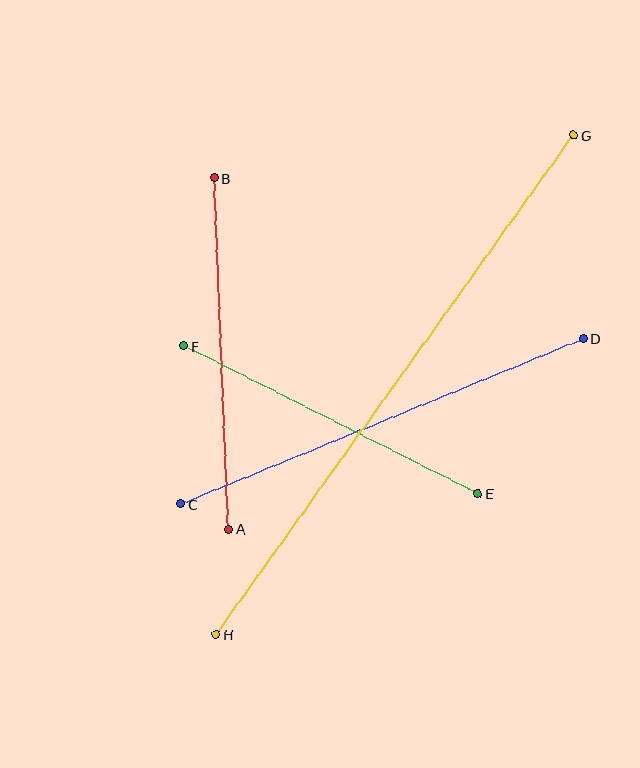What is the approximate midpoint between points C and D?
The midpoint is at approximately (382, 421) pixels.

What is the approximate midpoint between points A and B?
The midpoint is at approximately (222, 354) pixels.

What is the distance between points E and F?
The distance is approximately 329 pixels.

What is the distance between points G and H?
The distance is approximately 614 pixels.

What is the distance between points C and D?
The distance is approximately 435 pixels.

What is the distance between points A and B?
The distance is approximately 352 pixels.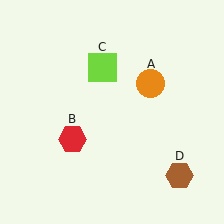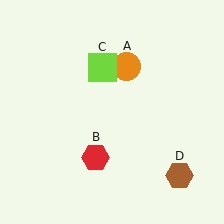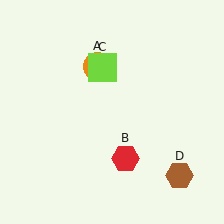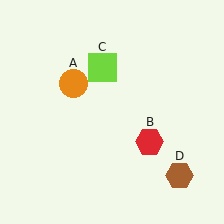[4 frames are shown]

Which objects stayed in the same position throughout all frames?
Lime square (object C) and brown hexagon (object D) remained stationary.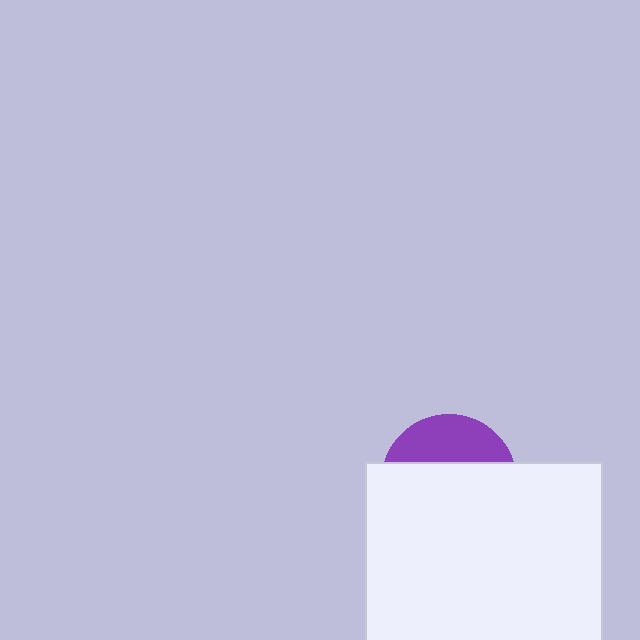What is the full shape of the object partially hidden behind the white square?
The partially hidden object is a purple circle.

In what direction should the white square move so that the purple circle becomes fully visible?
The white square should move down. That is the shortest direction to clear the overlap and leave the purple circle fully visible.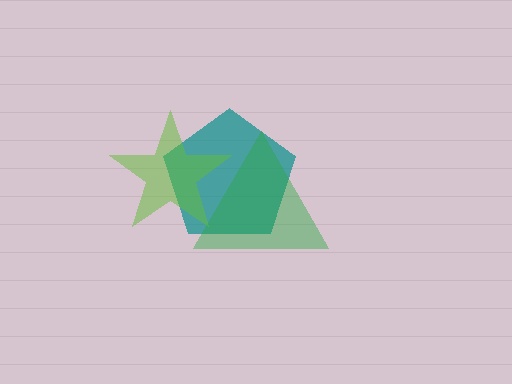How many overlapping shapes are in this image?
There are 3 overlapping shapes in the image.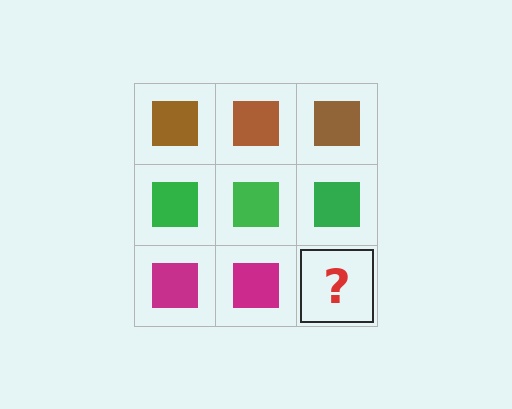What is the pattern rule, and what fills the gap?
The rule is that each row has a consistent color. The gap should be filled with a magenta square.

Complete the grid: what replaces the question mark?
The question mark should be replaced with a magenta square.